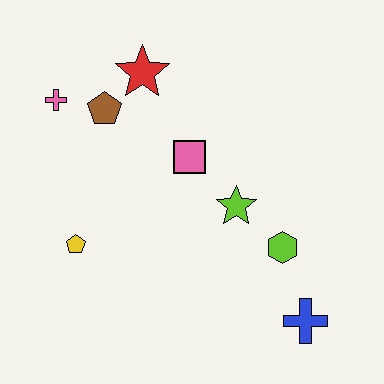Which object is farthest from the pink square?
The blue cross is farthest from the pink square.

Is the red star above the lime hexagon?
Yes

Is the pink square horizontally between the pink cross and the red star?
No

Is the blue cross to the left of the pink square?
No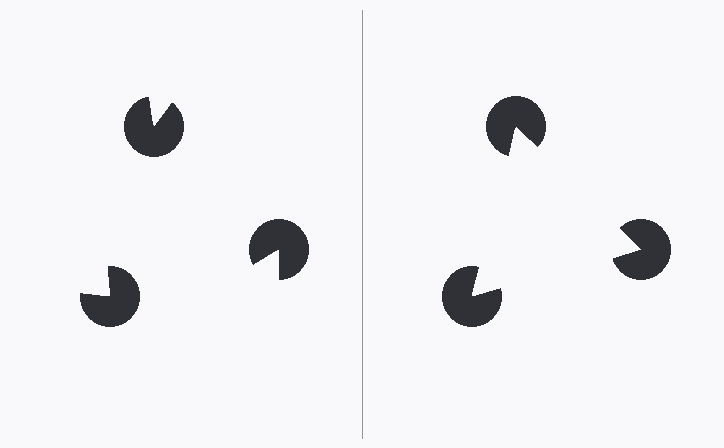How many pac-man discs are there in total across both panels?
6 — 3 on each side.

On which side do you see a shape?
An illusory triangle appears on the right side. On the left side the wedge cuts are rotated, so no coherent shape forms.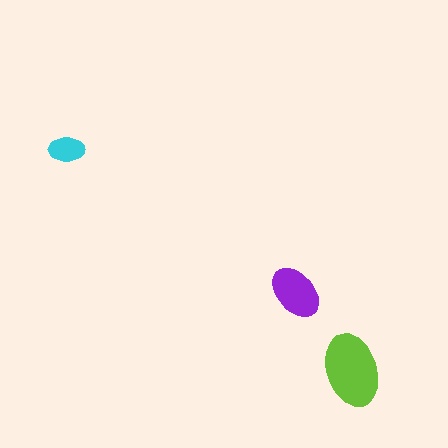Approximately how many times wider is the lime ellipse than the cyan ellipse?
About 2 times wider.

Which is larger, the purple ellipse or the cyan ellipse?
The purple one.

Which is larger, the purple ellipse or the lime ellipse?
The lime one.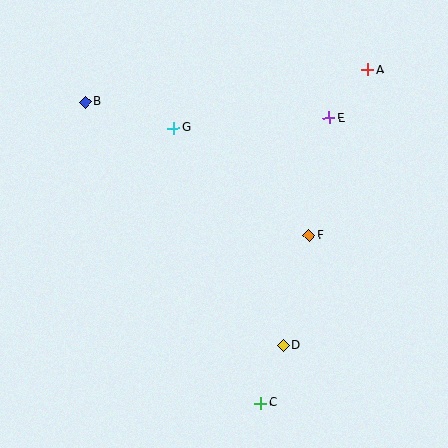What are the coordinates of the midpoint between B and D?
The midpoint between B and D is at (184, 224).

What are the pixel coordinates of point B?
Point B is at (85, 102).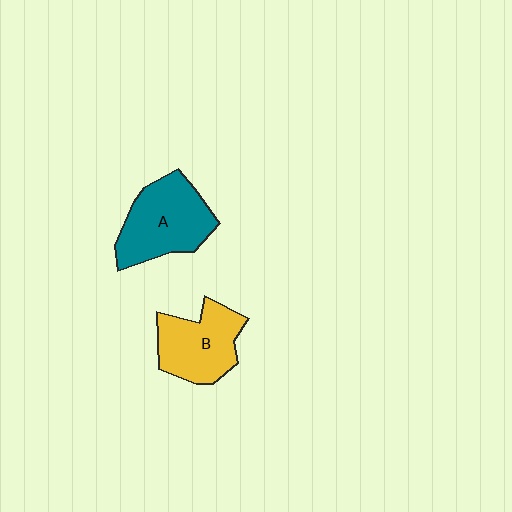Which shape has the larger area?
Shape A (teal).